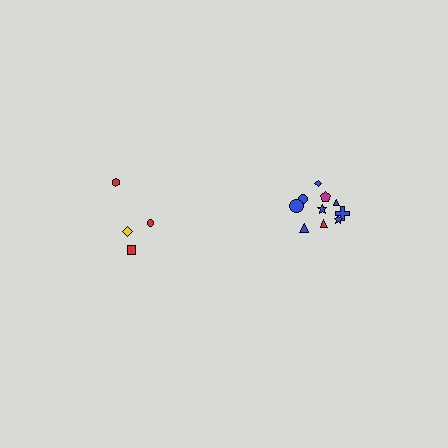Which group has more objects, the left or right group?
The right group.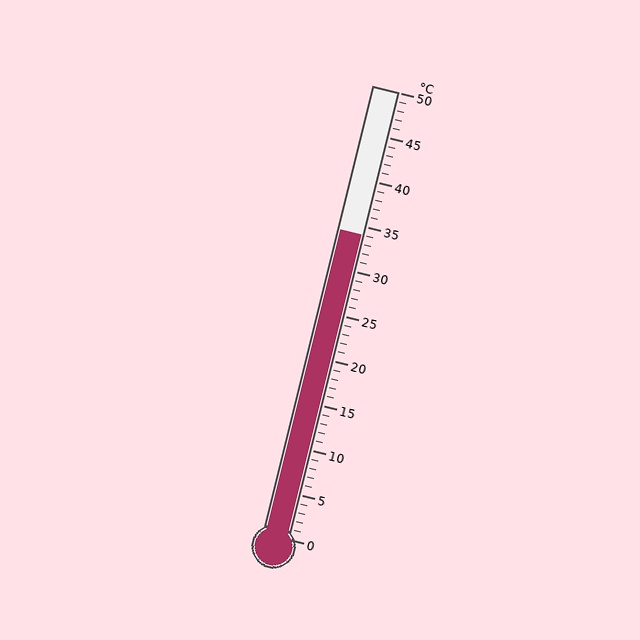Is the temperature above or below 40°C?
The temperature is below 40°C.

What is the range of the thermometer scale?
The thermometer scale ranges from 0°C to 50°C.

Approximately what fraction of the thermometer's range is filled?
The thermometer is filled to approximately 70% of its range.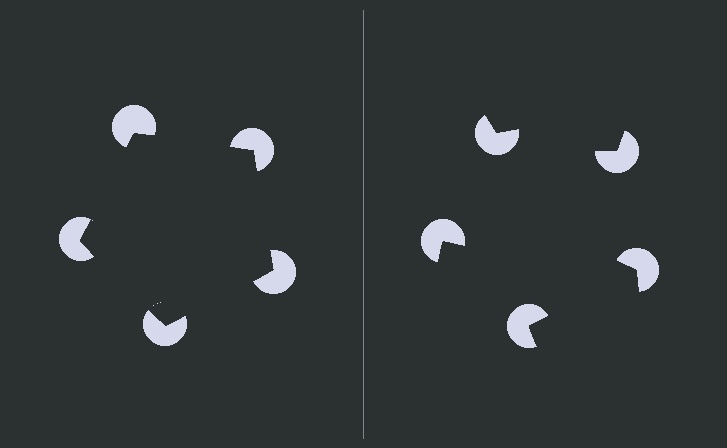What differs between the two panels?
The pac-man discs are positioned identically on both sides; only the wedge orientations differ. On the left they align to a pentagon; on the right they are misaligned.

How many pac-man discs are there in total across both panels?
10 — 5 on each side.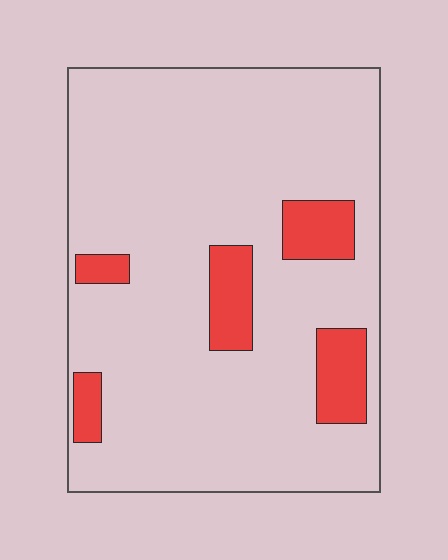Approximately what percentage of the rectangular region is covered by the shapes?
Approximately 15%.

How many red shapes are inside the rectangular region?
5.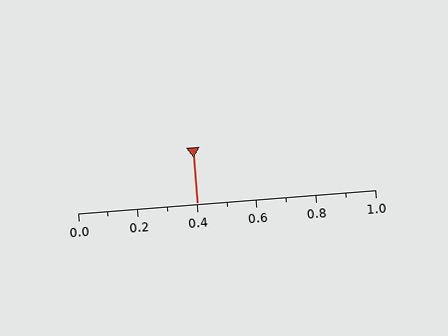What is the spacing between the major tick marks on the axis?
The major ticks are spaced 0.2 apart.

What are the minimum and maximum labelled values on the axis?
The axis runs from 0.0 to 1.0.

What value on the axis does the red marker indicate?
The marker indicates approximately 0.4.